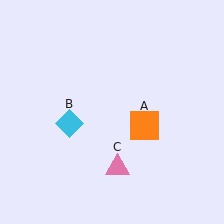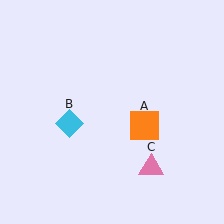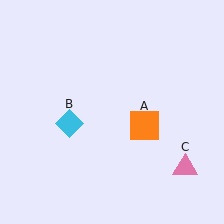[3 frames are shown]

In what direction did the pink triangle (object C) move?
The pink triangle (object C) moved right.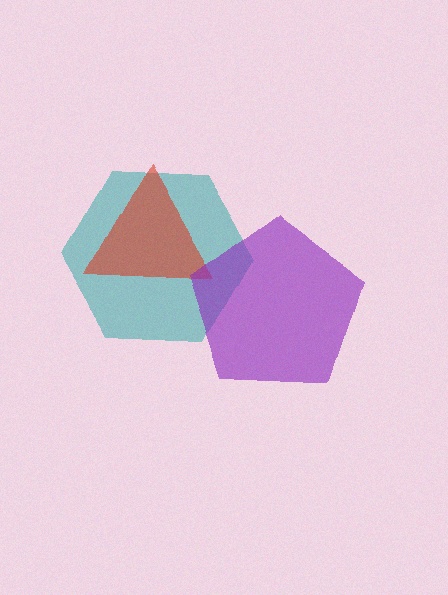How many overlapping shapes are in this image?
There are 3 overlapping shapes in the image.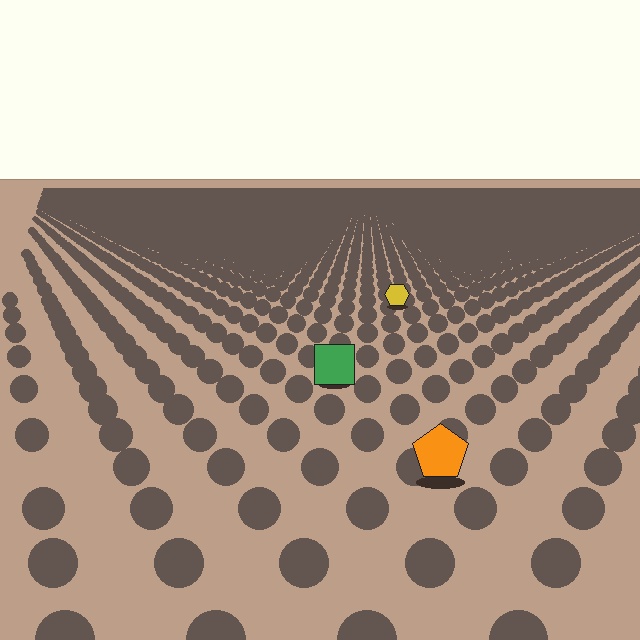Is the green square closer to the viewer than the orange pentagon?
No. The orange pentagon is closer — you can tell from the texture gradient: the ground texture is coarser near it.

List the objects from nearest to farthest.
From nearest to farthest: the orange pentagon, the green square, the yellow hexagon.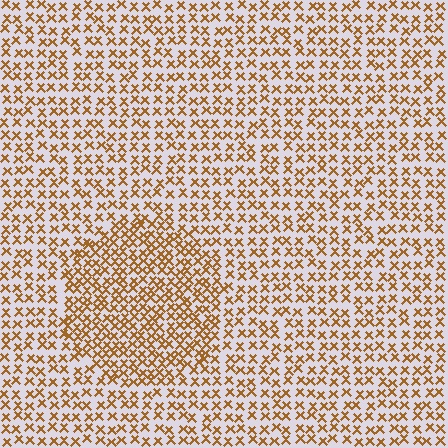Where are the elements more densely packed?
The elements are more densely packed inside the circle boundary.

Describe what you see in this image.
The image contains small brown elements arranged at two different densities. A circle-shaped region is visible where the elements are more densely packed than the surrounding area.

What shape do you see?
I see a circle.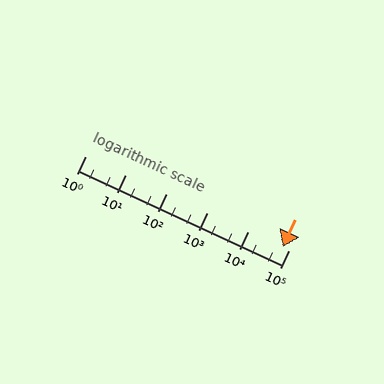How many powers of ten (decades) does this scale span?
The scale spans 5 decades, from 1 to 100000.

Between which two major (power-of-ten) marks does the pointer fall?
The pointer is between 10000 and 100000.